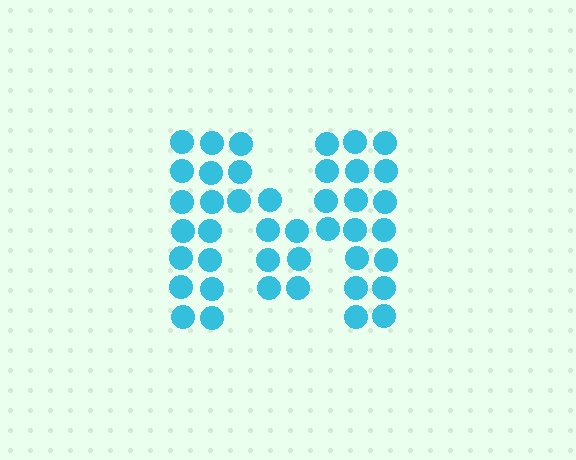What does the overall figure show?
The overall figure shows the letter M.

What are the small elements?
The small elements are circles.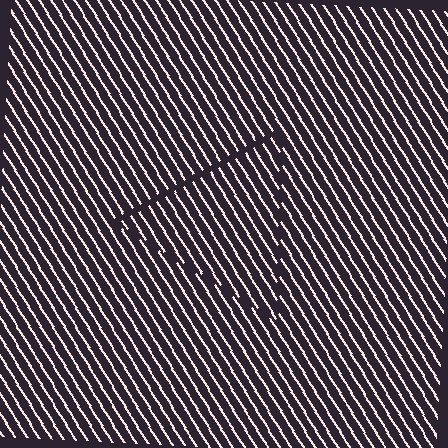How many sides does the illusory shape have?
3 sides — the line-ends trace a triangle.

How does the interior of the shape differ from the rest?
The interior of the shape contains the same grating, shifted by half a period — the contour is defined by the phase discontinuity where line-ends from the inner and outer gratings abut.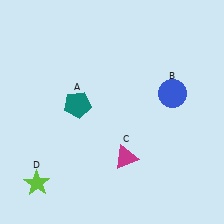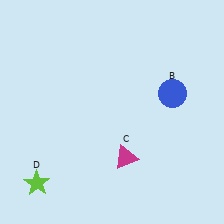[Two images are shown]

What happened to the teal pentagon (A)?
The teal pentagon (A) was removed in Image 2. It was in the top-left area of Image 1.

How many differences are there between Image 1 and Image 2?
There is 1 difference between the two images.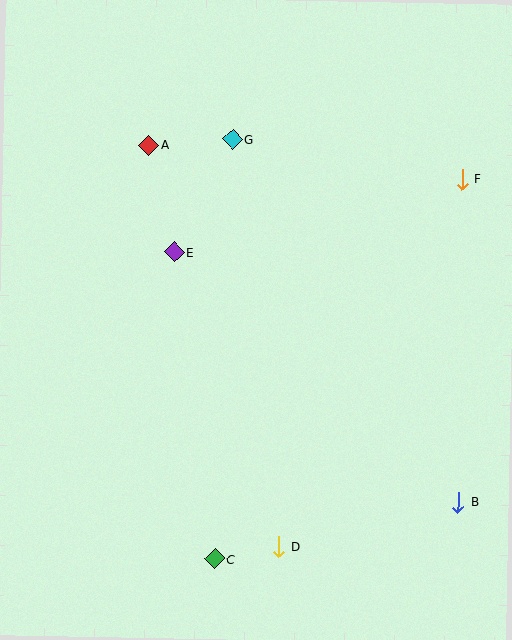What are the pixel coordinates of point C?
Point C is at (215, 559).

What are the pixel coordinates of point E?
Point E is at (175, 252).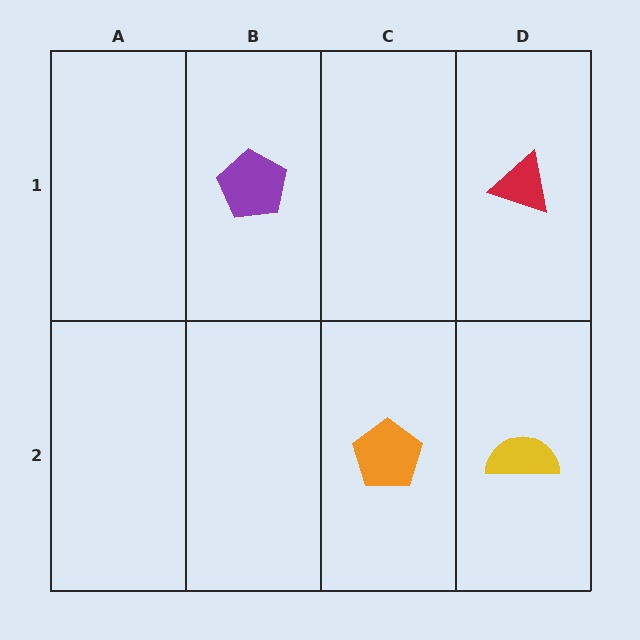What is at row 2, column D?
A yellow semicircle.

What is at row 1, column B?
A purple pentagon.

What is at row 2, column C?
An orange pentagon.